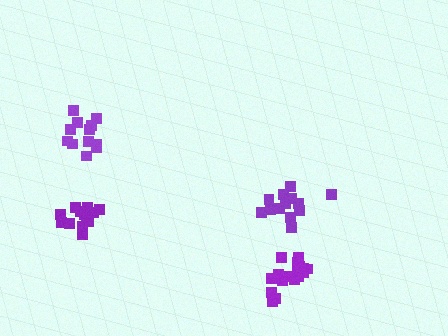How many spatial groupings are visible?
There are 4 spatial groupings.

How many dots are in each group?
Group 1: 17 dots, Group 2: 13 dots, Group 3: 13 dots, Group 4: 12 dots (55 total).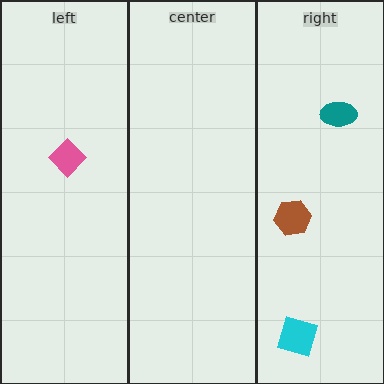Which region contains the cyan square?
The right region.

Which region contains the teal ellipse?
The right region.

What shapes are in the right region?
The brown hexagon, the teal ellipse, the cyan square.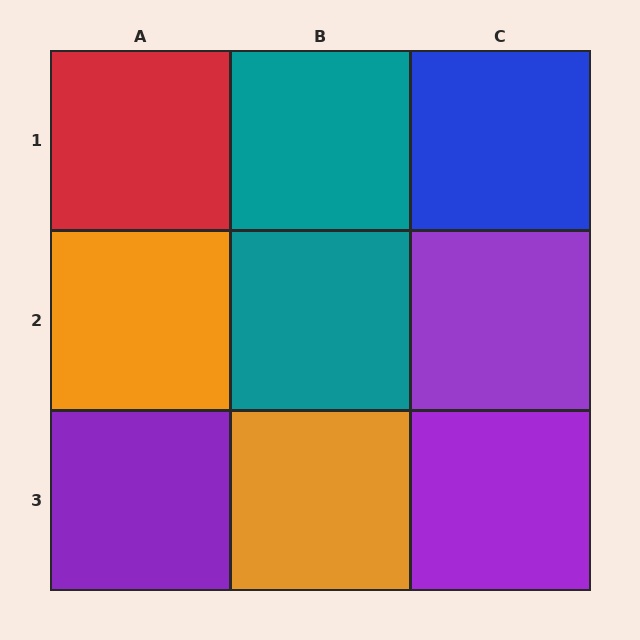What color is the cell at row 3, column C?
Purple.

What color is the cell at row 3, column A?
Purple.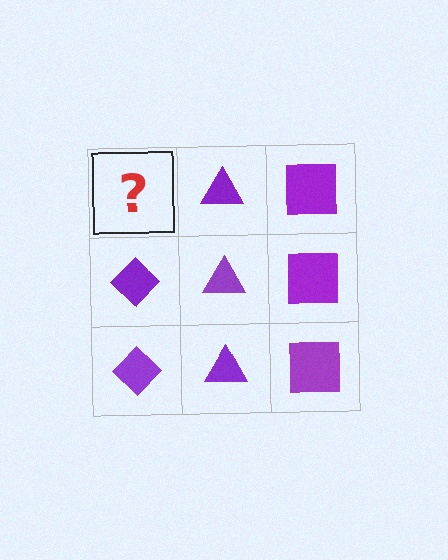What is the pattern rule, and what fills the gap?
The rule is that each column has a consistent shape. The gap should be filled with a purple diamond.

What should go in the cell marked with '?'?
The missing cell should contain a purple diamond.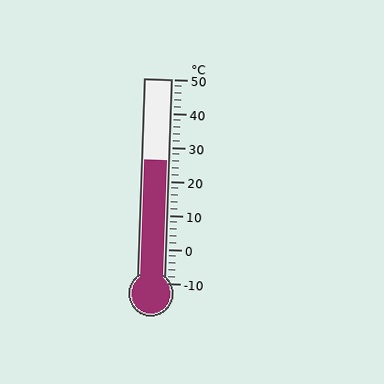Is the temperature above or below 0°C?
The temperature is above 0°C.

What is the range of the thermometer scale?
The thermometer scale ranges from -10°C to 50°C.